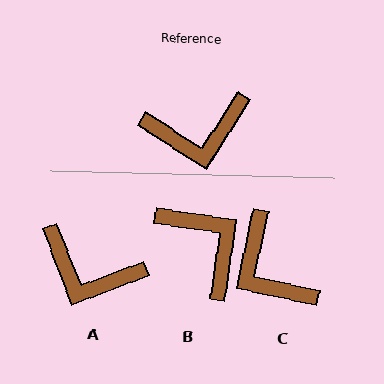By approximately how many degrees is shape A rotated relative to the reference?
Approximately 36 degrees clockwise.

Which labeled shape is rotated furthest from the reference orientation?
B, about 115 degrees away.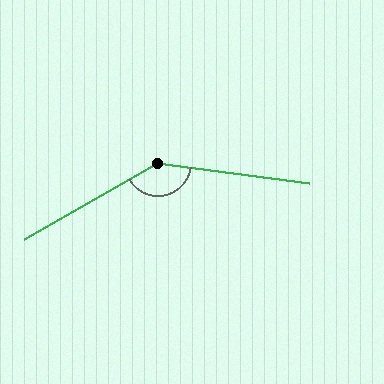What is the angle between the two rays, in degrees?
Approximately 143 degrees.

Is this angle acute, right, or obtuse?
It is obtuse.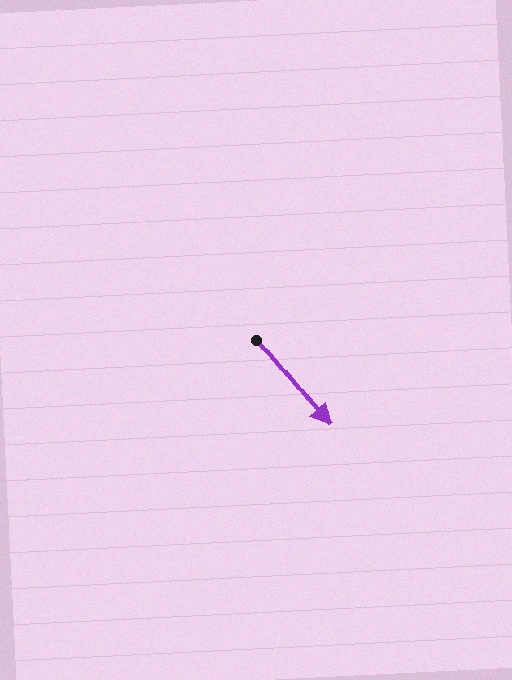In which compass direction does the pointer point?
Southeast.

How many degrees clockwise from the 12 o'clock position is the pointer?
Approximately 141 degrees.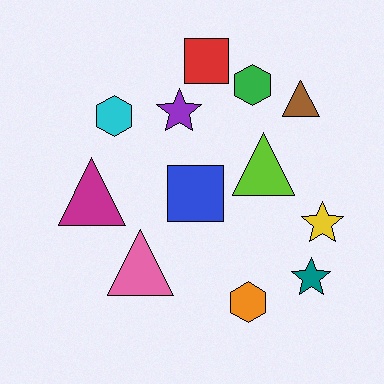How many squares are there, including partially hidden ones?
There are 2 squares.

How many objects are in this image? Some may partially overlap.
There are 12 objects.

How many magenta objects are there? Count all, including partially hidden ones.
There is 1 magenta object.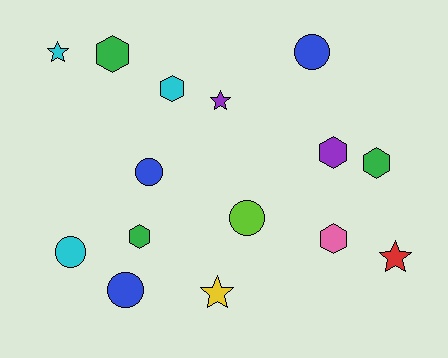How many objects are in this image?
There are 15 objects.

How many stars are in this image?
There are 4 stars.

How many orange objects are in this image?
There are no orange objects.